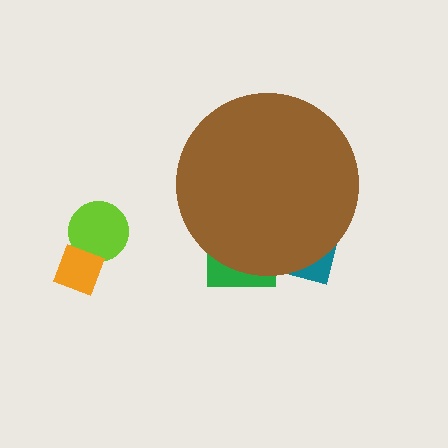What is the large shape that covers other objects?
A brown circle.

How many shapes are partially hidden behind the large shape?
2 shapes are partially hidden.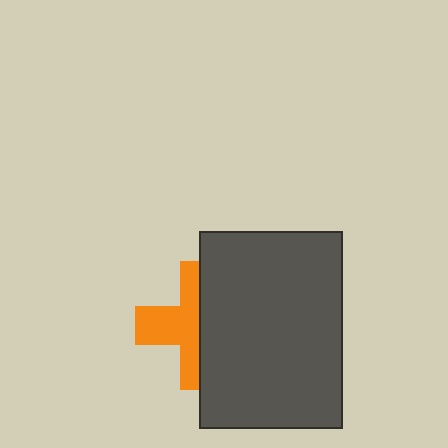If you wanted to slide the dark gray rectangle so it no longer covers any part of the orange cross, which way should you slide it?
Slide it right — that is the most direct way to separate the two shapes.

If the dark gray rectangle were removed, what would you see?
You would see the complete orange cross.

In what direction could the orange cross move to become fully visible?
The orange cross could move left. That would shift it out from behind the dark gray rectangle entirely.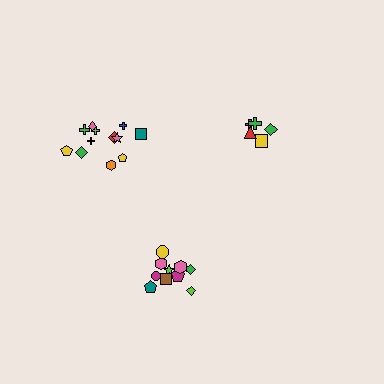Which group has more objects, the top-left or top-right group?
The top-left group.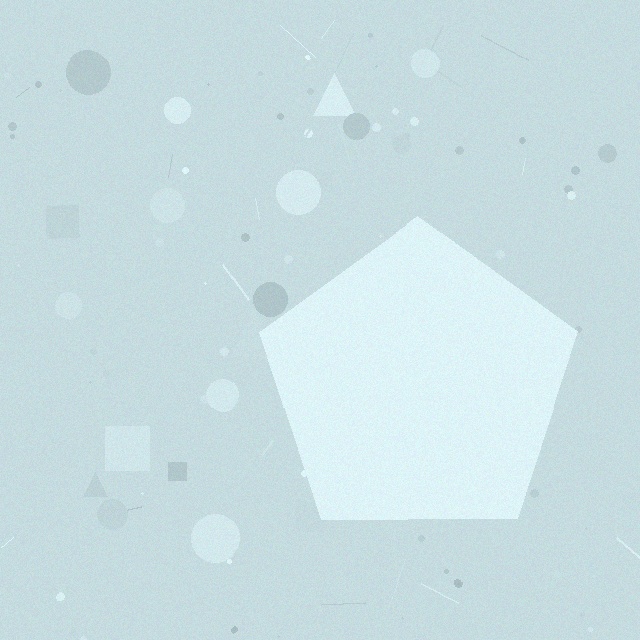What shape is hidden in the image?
A pentagon is hidden in the image.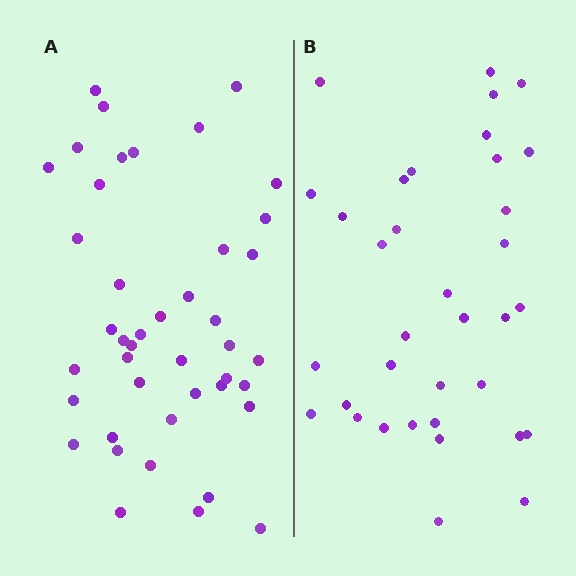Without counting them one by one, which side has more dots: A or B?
Region A (the left region) has more dots.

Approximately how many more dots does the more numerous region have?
Region A has roughly 8 or so more dots than region B.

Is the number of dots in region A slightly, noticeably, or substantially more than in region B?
Region A has only slightly more — the two regions are fairly close. The ratio is roughly 1.2 to 1.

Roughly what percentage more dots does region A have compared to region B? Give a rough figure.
About 25% more.